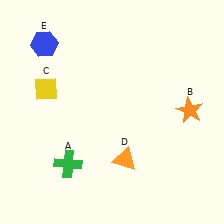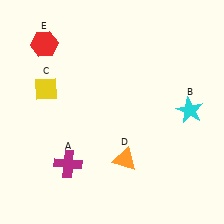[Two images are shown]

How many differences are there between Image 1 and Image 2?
There are 3 differences between the two images.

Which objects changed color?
A changed from green to magenta. B changed from orange to cyan. E changed from blue to red.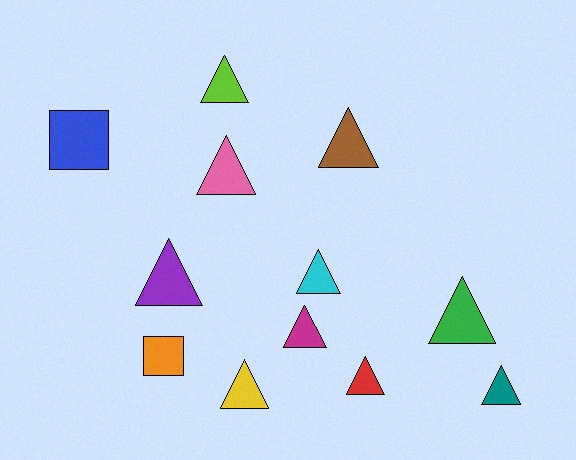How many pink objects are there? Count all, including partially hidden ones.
There is 1 pink object.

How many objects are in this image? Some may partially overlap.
There are 12 objects.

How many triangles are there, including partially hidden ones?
There are 10 triangles.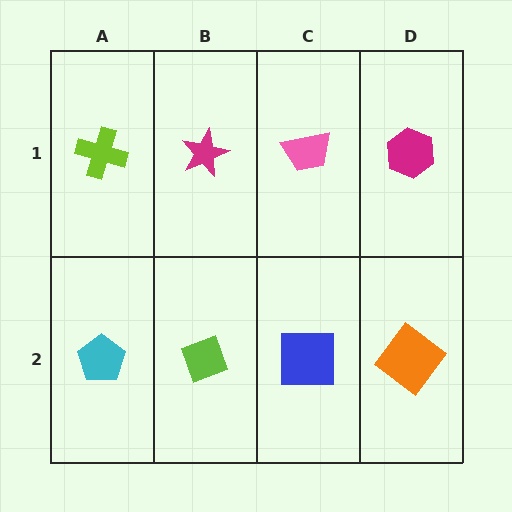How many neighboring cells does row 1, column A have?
2.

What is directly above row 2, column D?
A magenta hexagon.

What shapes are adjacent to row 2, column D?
A magenta hexagon (row 1, column D), a blue square (row 2, column C).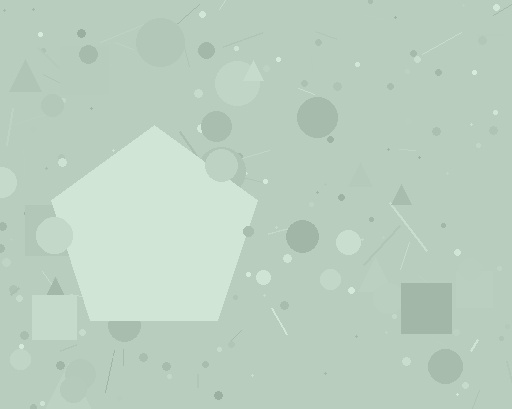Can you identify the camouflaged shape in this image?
The camouflaged shape is a pentagon.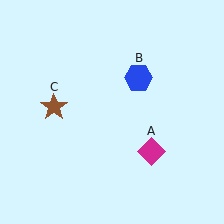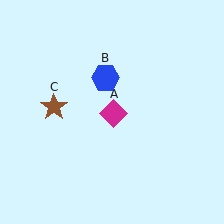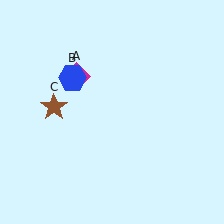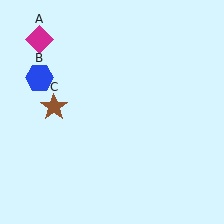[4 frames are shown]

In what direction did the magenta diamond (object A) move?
The magenta diamond (object A) moved up and to the left.